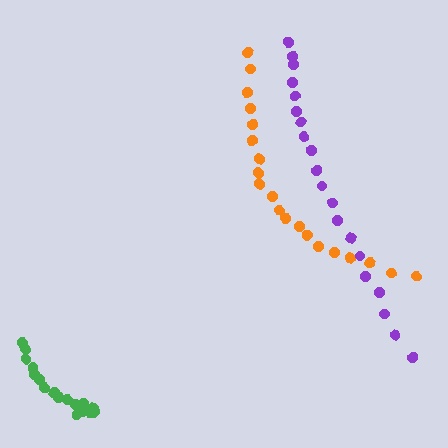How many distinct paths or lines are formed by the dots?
There are 3 distinct paths.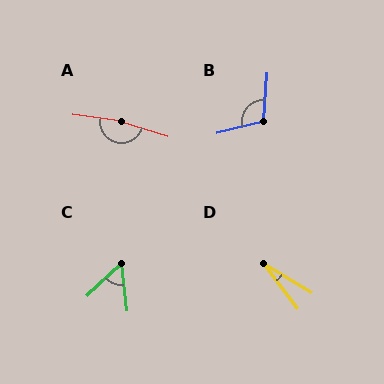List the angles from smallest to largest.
D (21°), C (53°), B (108°), A (170°).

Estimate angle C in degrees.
Approximately 53 degrees.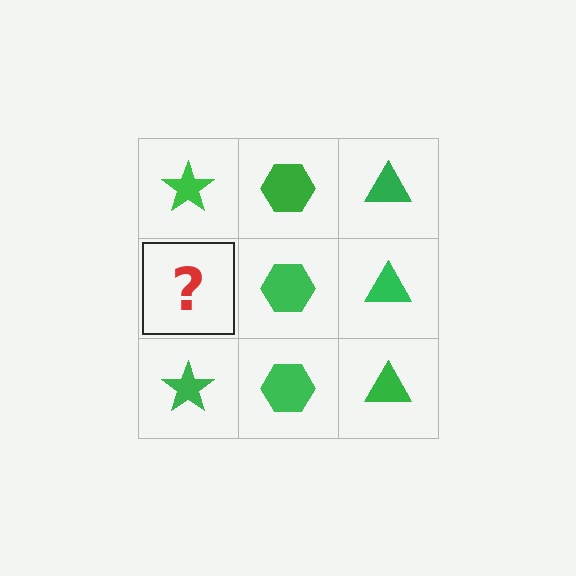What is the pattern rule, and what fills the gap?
The rule is that each column has a consistent shape. The gap should be filled with a green star.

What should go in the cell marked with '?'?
The missing cell should contain a green star.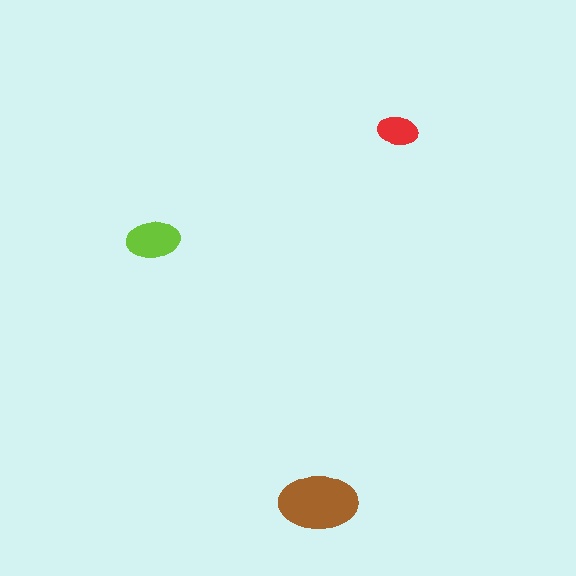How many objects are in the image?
There are 3 objects in the image.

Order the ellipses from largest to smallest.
the brown one, the lime one, the red one.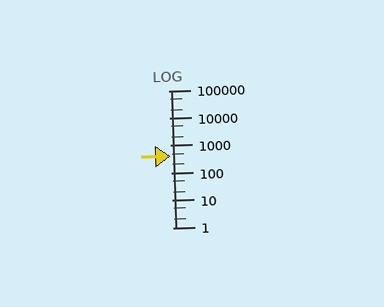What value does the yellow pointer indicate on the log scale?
The pointer indicates approximately 410.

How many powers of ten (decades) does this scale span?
The scale spans 5 decades, from 1 to 100000.